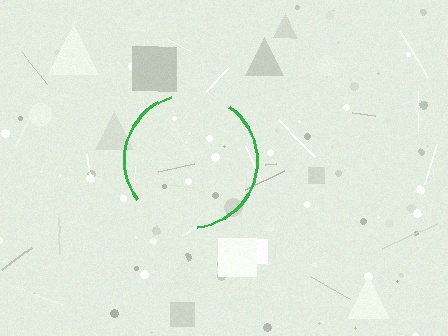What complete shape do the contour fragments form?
The contour fragments form a circle.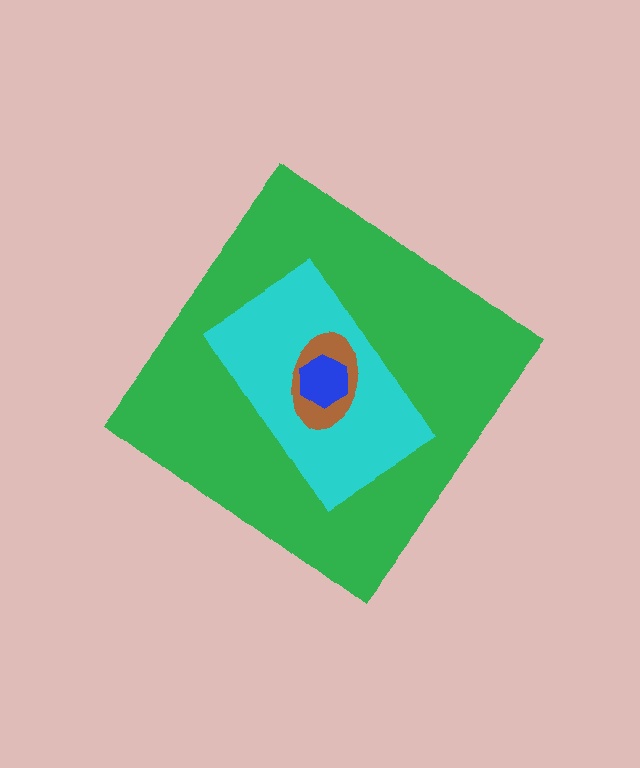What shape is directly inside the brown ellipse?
The blue hexagon.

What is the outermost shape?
The green diamond.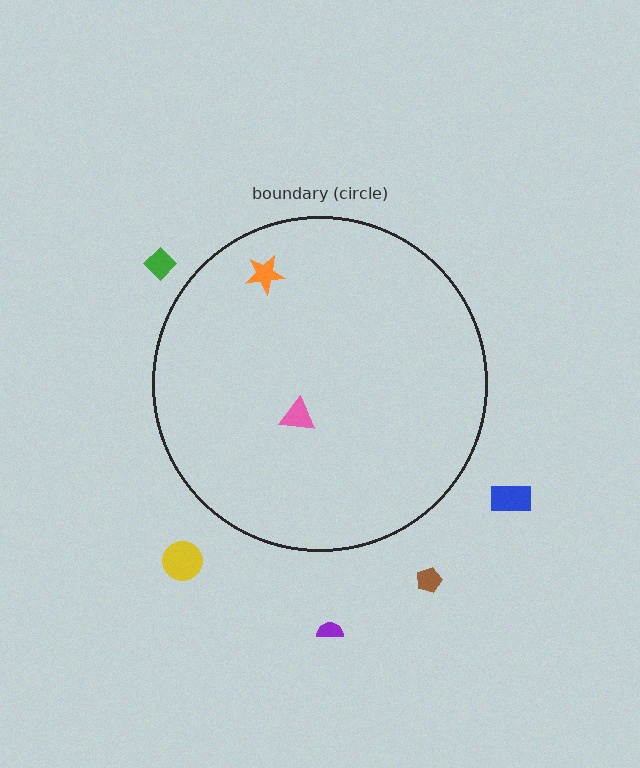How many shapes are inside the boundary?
2 inside, 5 outside.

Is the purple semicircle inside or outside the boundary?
Outside.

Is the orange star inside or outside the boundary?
Inside.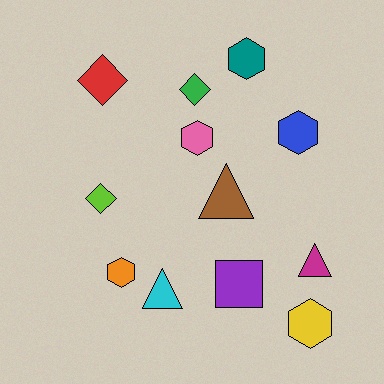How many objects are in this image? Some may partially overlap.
There are 12 objects.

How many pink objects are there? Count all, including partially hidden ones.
There is 1 pink object.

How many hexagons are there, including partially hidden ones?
There are 5 hexagons.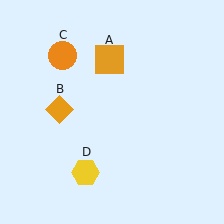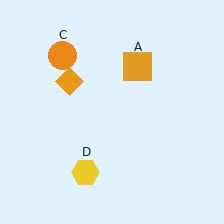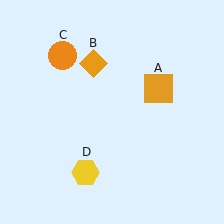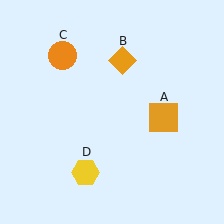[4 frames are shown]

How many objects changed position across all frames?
2 objects changed position: orange square (object A), orange diamond (object B).